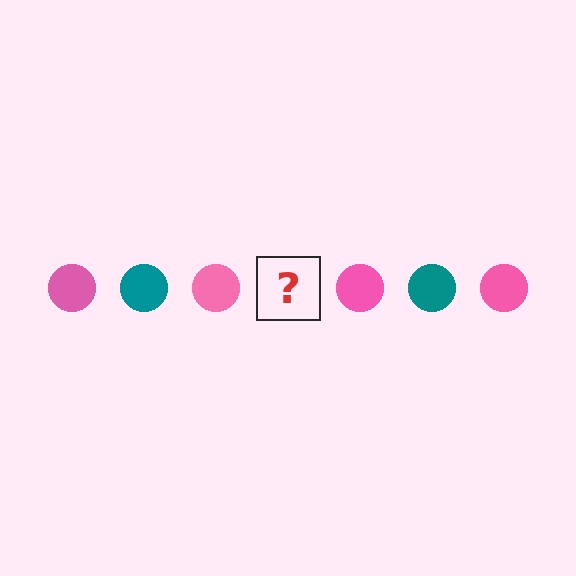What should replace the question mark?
The question mark should be replaced with a teal circle.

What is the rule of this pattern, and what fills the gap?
The rule is that the pattern cycles through pink, teal circles. The gap should be filled with a teal circle.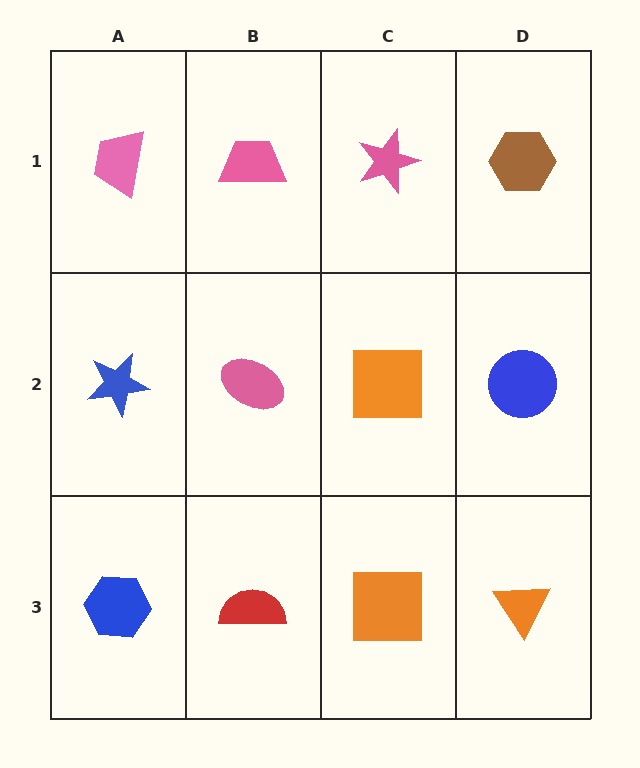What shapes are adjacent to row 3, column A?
A blue star (row 2, column A), a red semicircle (row 3, column B).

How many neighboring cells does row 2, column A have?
3.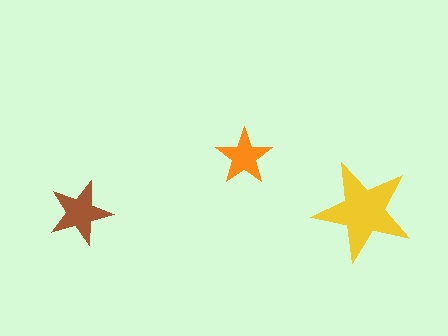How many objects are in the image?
There are 3 objects in the image.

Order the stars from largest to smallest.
the yellow one, the brown one, the orange one.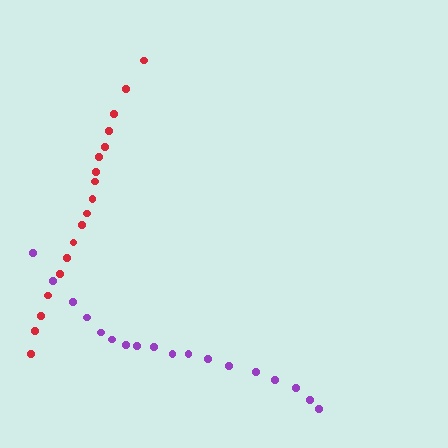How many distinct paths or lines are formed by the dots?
There are 2 distinct paths.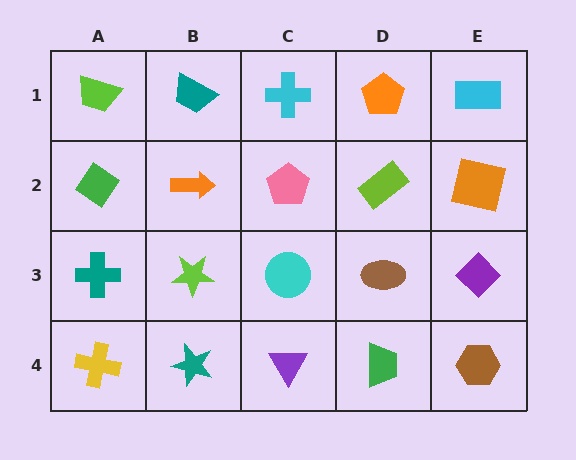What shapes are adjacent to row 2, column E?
A cyan rectangle (row 1, column E), a purple diamond (row 3, column E), a lime rectangle (row 2, column D).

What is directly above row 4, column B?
A lime star.